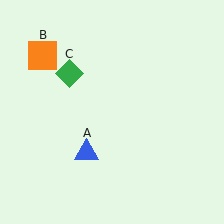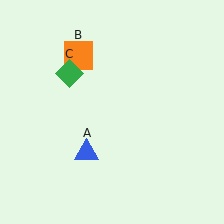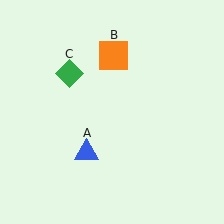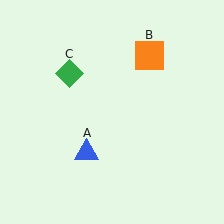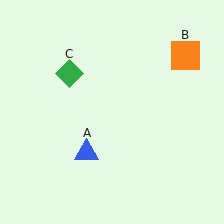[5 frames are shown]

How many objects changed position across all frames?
1 object changed position: orange square (object B).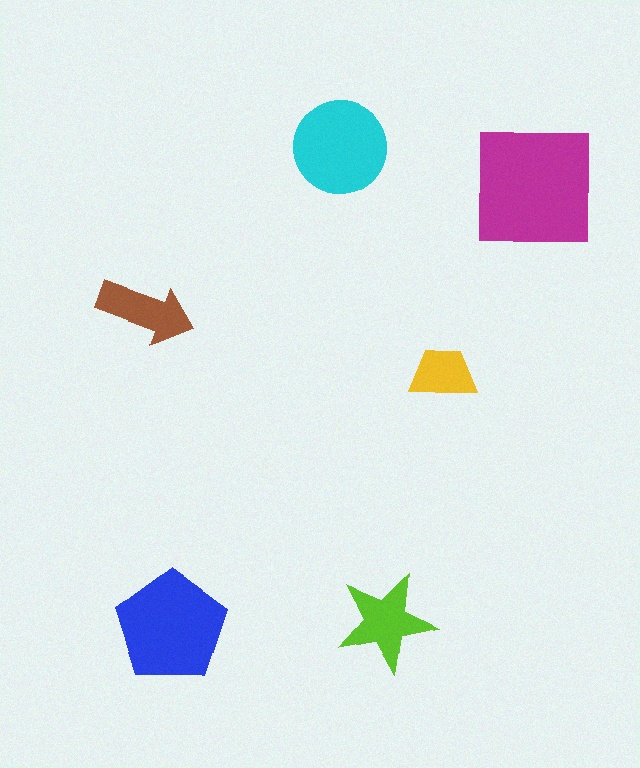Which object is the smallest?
The yellow trapezoid.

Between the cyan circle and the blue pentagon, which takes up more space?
The blue pentagon.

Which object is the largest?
The magenta square.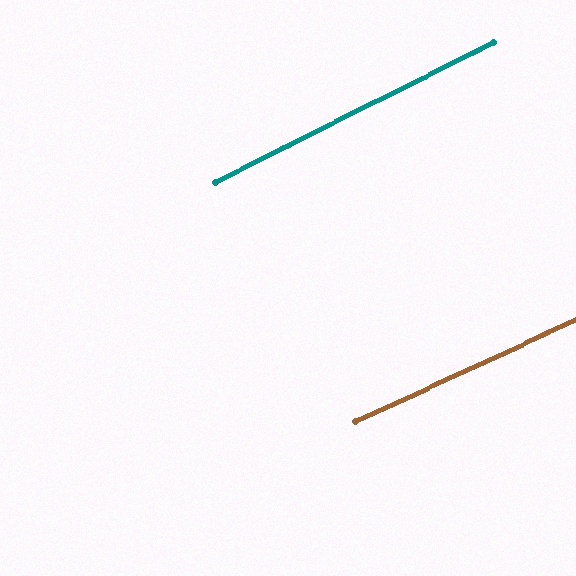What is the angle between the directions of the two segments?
Approximately 2 degrees.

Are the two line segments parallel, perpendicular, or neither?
Parallel — their directions differ by only 1.8°.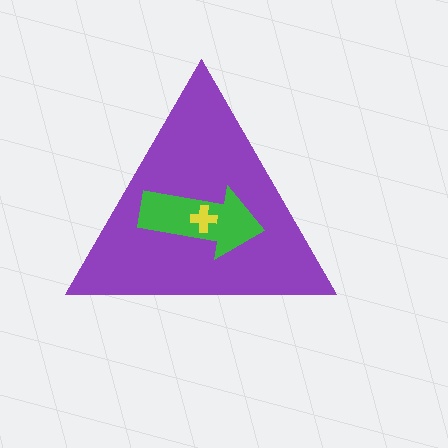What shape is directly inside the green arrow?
The yellow cross.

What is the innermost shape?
The yellow cross.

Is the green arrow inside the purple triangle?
Yes.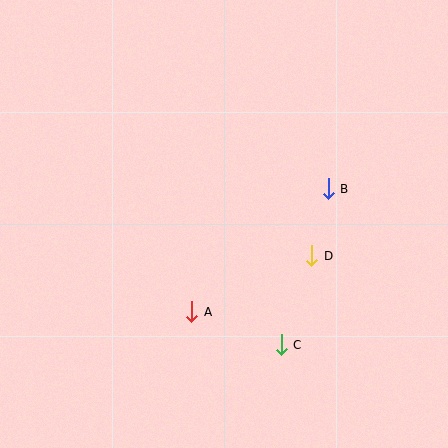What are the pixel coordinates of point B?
Point B is at (328, 189).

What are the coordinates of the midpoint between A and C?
The midpoint between A and C is at (236, 328).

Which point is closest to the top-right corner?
Point B is closest to the top-right corner.